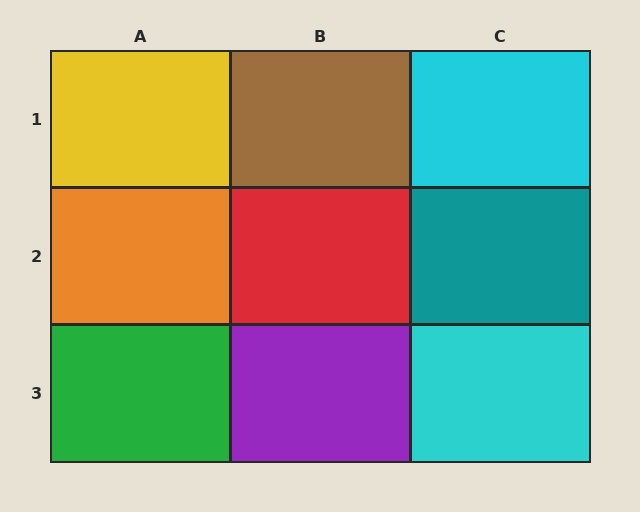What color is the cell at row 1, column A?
Yellow.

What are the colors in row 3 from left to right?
Green, purple, cyan.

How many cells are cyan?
2 cells are cyan.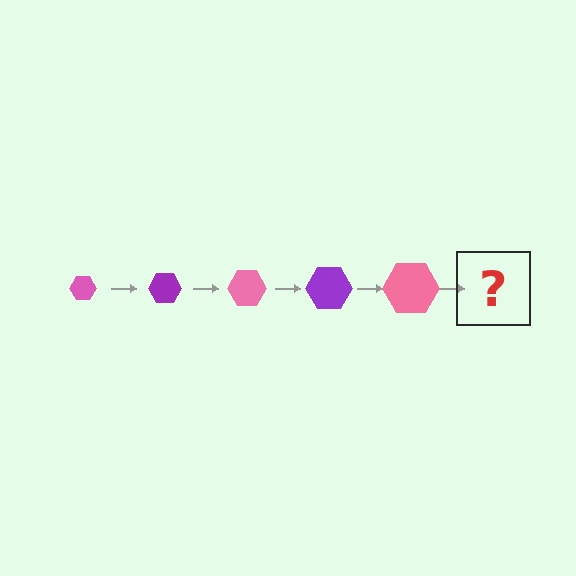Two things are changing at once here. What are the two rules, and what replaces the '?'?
The two rules are that the hexagon grows larger each step and the color cycles through pink and purple. The '?' should be a purple hexagon, larger than the previous one.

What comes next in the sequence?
The next element should be a purple hexagon, larger than the previous one.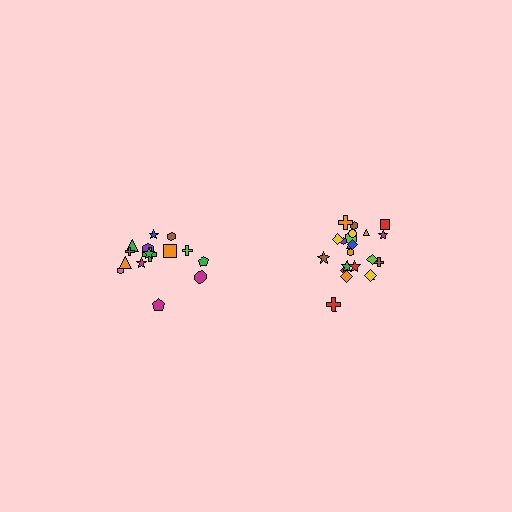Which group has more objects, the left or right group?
The right group.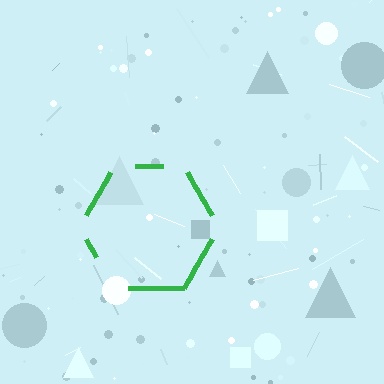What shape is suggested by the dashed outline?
The dashed outline suggests a hexagon.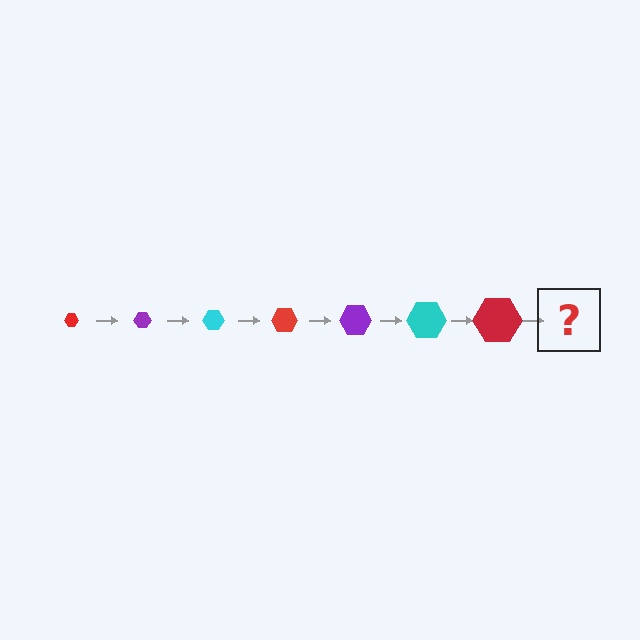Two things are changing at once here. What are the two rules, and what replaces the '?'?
The two rules are that the hexagon grows larger each step and the color cycles through red, purple, and cyan. The '?' should be a purple hexagon, larger than the previous one.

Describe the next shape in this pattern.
It should be a purple hexagon, larger than the previous one.